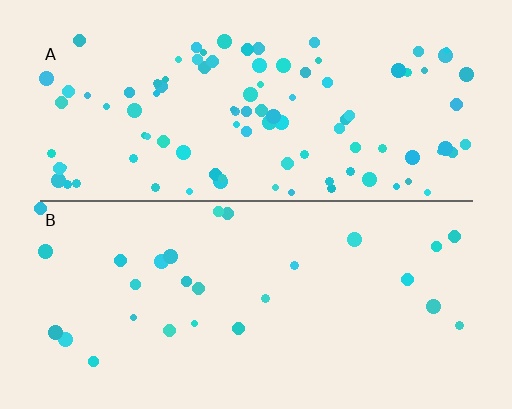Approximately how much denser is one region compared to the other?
Approximately 3.5× — region A over region B.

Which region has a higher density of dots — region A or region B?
A (the top).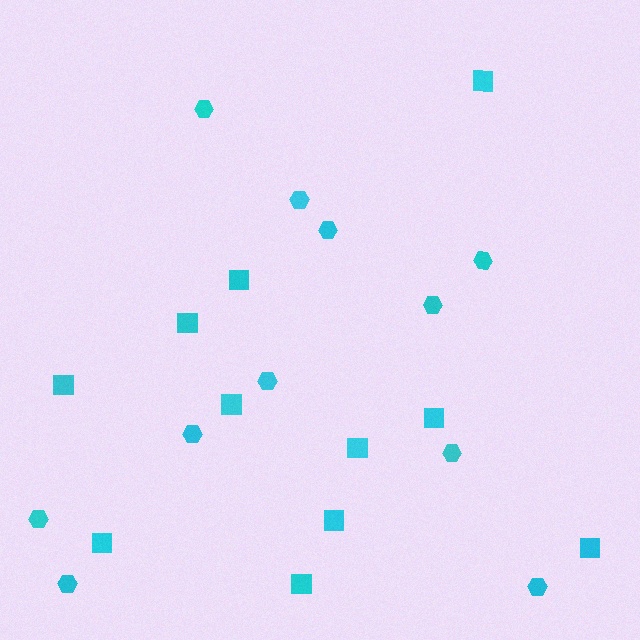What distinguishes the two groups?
There are 2 groups: one group of squares (11) and one group of hexagons (11).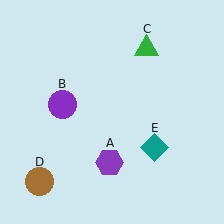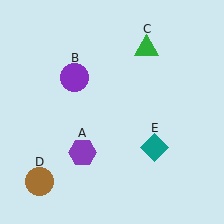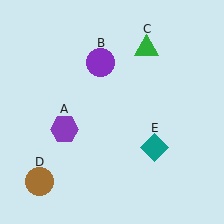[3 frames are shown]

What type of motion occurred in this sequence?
The purple hexagon (object A), purple circle (object B) rotated clockwise around the center of the scene.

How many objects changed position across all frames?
2 objects changed position: purple hexagon (object A), purple circle (object B).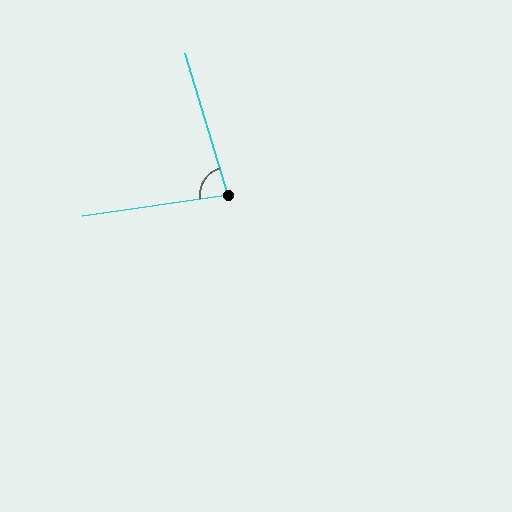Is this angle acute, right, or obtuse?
It is acute.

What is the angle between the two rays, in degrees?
Approximately 81 degrees.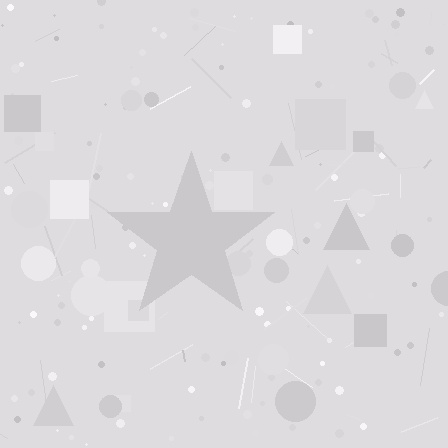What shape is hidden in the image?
A star is hidden in the image.